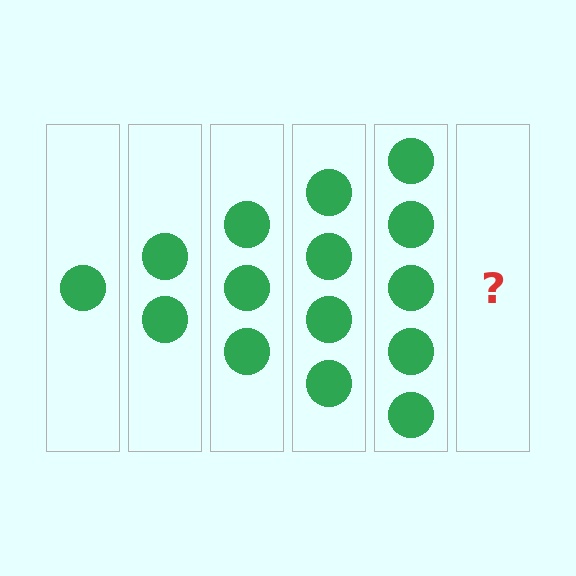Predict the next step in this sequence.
The next step is 6 circles.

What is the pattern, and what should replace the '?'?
The pattern is that each step adds one more circle. The '?' should be 6 circles.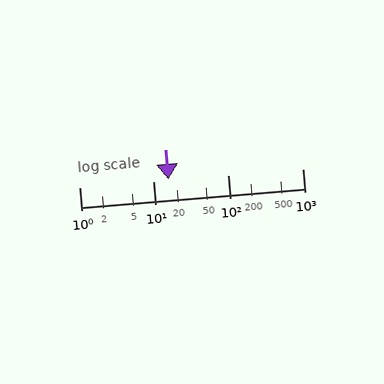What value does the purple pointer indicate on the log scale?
The pointer indicates approximately 16.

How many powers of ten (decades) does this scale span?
The scale spans 3 decades, from 1 to 1000.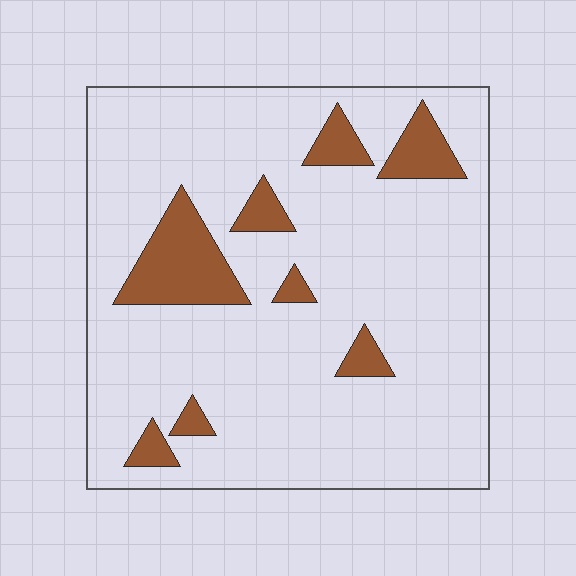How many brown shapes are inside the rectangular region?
8.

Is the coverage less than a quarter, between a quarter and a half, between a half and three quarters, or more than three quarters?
Less than a quarter.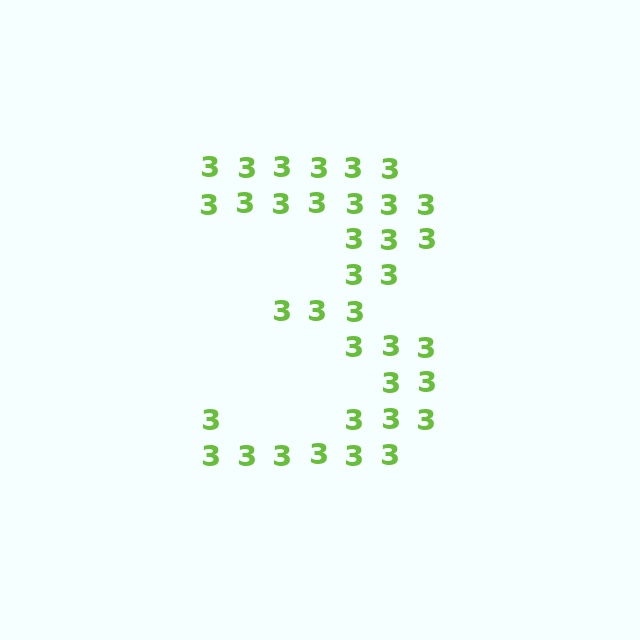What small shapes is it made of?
It is made of small digit 3's.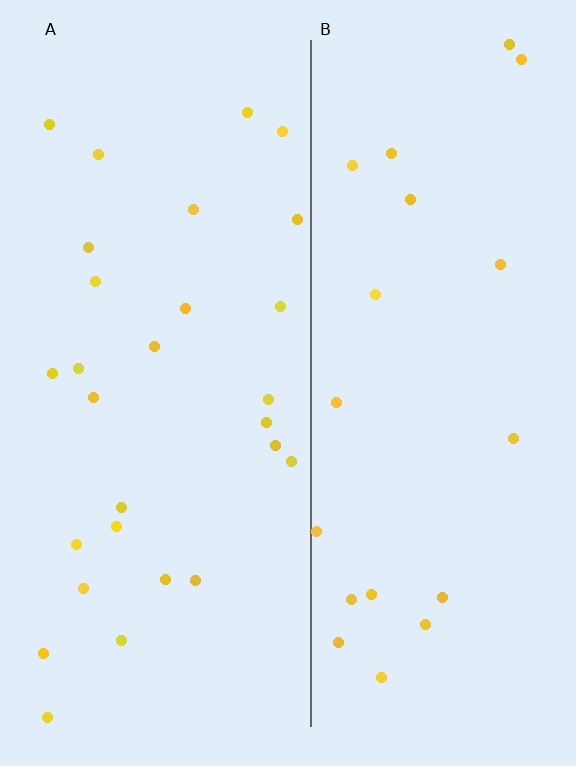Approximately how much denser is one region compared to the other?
Approximately 1.4× — region A over region B.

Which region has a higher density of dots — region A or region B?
A (the left).